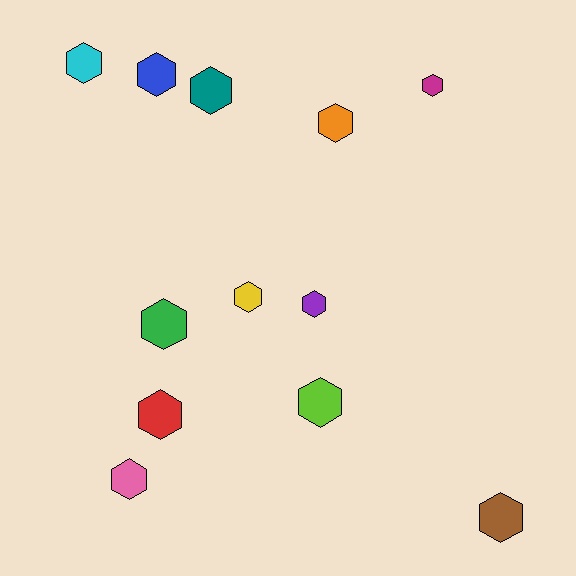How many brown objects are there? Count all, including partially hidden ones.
There is 1 brown object.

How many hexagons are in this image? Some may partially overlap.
There are 12 hexagons.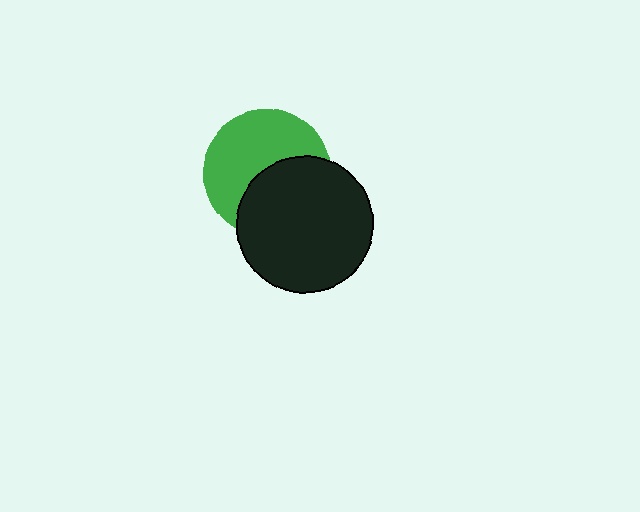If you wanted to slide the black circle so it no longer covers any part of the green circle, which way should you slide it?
Slide it down — that is the most direct way to separate the two shapes.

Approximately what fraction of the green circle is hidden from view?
Roughly 44% of the green circle is hidden behind the black circle.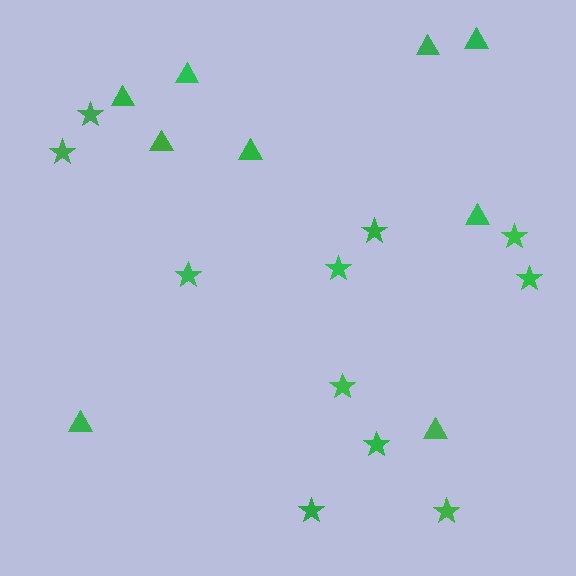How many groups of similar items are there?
There are 2 groups: one group of stars (11) and one group of triangles (9).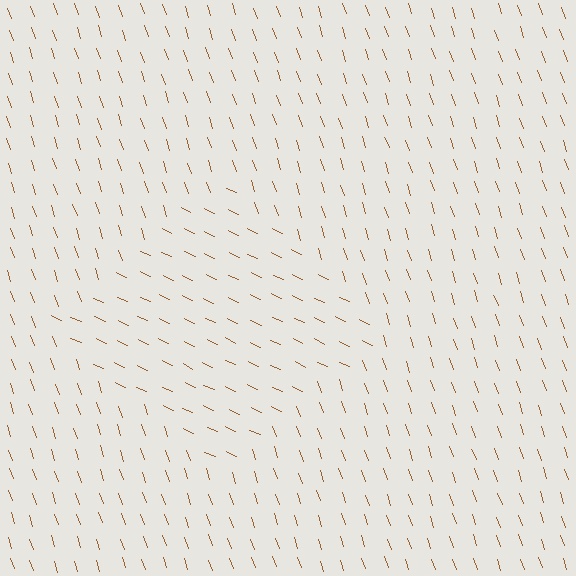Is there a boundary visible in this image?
Yes, there is a texture boundary formed by a change in line orientation.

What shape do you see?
I see a diamond.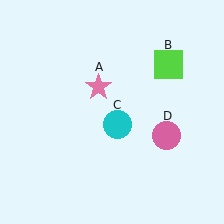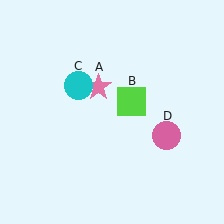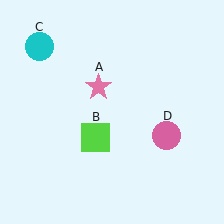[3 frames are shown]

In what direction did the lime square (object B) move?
The lime square (object B) moved down and to the left.